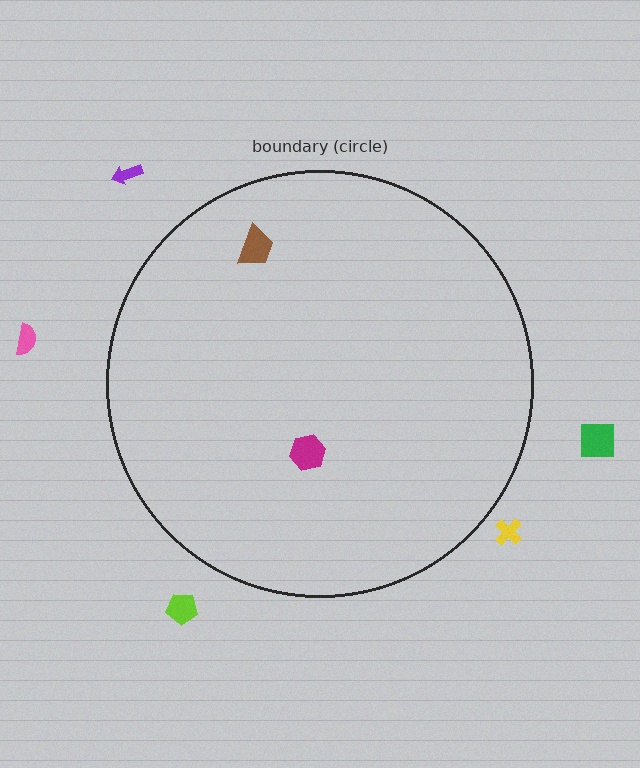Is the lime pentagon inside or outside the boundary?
Outside.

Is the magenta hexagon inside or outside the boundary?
Inside.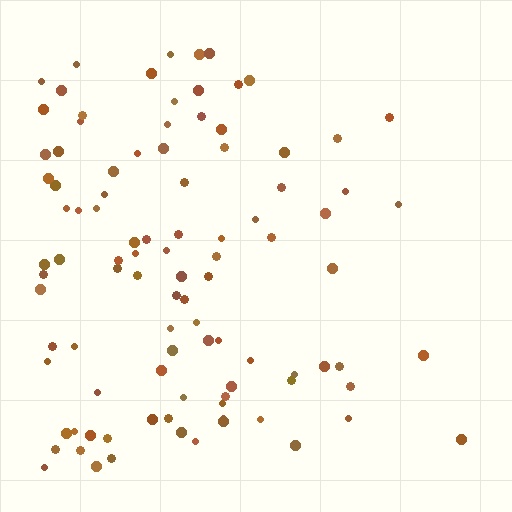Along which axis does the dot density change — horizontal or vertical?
Horizontal.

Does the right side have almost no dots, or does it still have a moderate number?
Still a moderate number, just noticeably fewer than the left.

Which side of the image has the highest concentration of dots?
The left.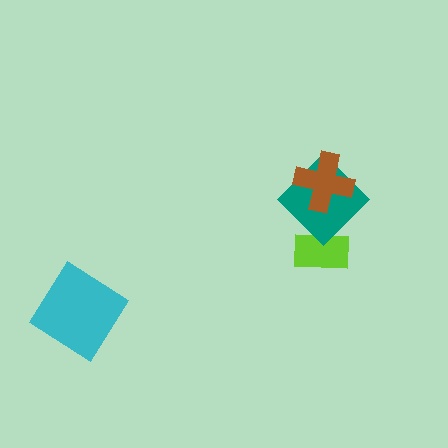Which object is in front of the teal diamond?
The brown cross is in front of the teal diamond.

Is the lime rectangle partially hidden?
Yes, it is partially covered by another shape.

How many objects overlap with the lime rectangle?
1 object overlaps with the lime rectangle.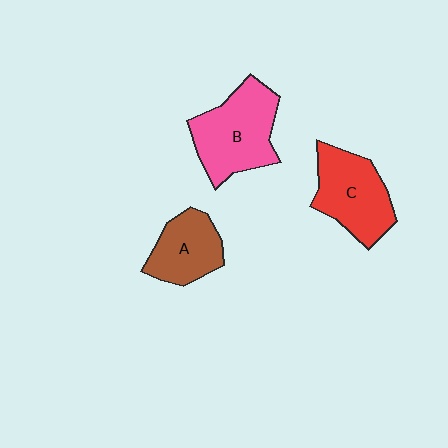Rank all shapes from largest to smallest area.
From largest to smallest: B (pink), C (red), A (brown).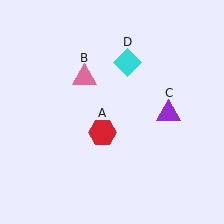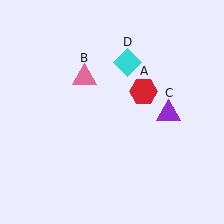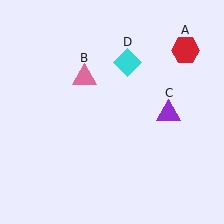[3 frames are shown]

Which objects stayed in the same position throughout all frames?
Pink triangle (object B) and purple triangle (object C) and cyan diamond (object D) remained stationary.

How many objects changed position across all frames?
1 object changed position: red hexagon (object A).